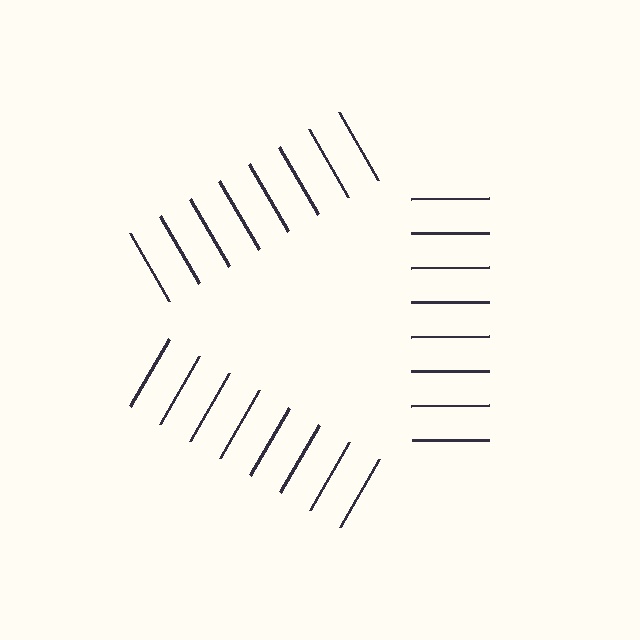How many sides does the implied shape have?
3 sides — the line-ends trace a triangle.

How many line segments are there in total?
24 — 8 along each of the 3 edges.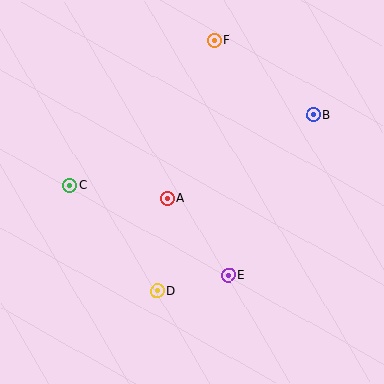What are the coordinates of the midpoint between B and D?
The midpoint between B and D is at (235, 203).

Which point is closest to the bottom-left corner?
Point D is closest to the bottom-left corner.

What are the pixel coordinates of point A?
Point A is at (167, 199).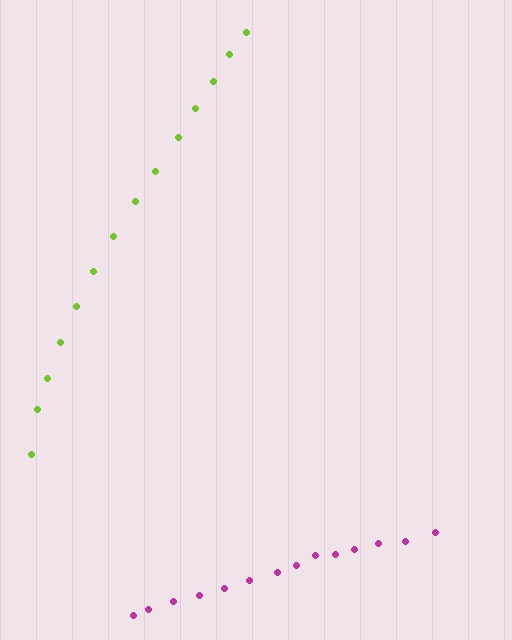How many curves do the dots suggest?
There are 2 distinct paths.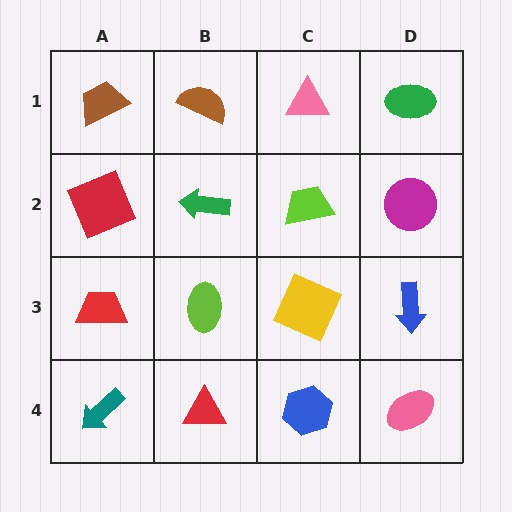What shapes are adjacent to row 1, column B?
A green arrow (row 2, column B), a brown trapezoid (row 1, column A), a pink triangle (row 1, column C).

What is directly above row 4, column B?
A lime ellipse.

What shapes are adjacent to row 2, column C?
A pink triangle (row 1, column C), a yellow square (row 3, column C), a green arrow (row 2, column B), a magenta circle (row 2, column D).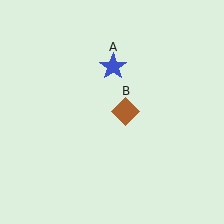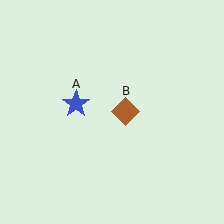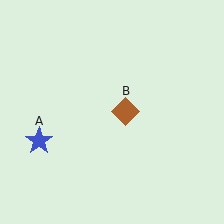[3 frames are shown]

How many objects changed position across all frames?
1 object changed position: blue star (object A).